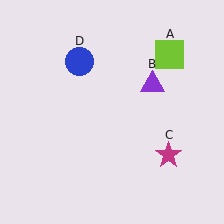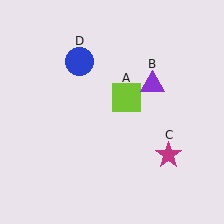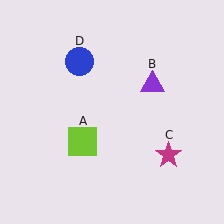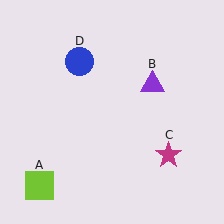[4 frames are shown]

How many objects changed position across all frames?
1 object changed position: lime square (object A).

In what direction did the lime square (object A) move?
The lime square (object A) moved down and to the left.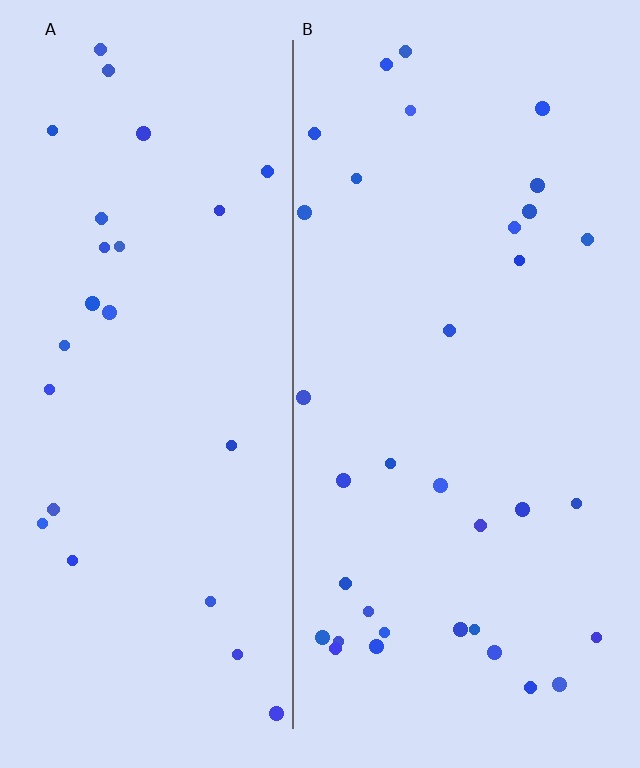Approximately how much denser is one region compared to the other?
Approximately 1.3× — region B over region A.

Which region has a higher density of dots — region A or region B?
B (the right).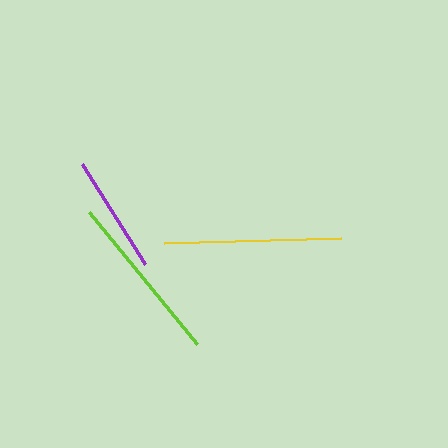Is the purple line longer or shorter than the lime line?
The lime line is longer than the purple line.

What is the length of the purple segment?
The purple segment is approximately 118 pixels long.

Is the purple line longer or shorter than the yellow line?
The yellow line is longer than the purple line.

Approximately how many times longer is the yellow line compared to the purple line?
The yellow line is approximately 1.5 times the length of the purple line.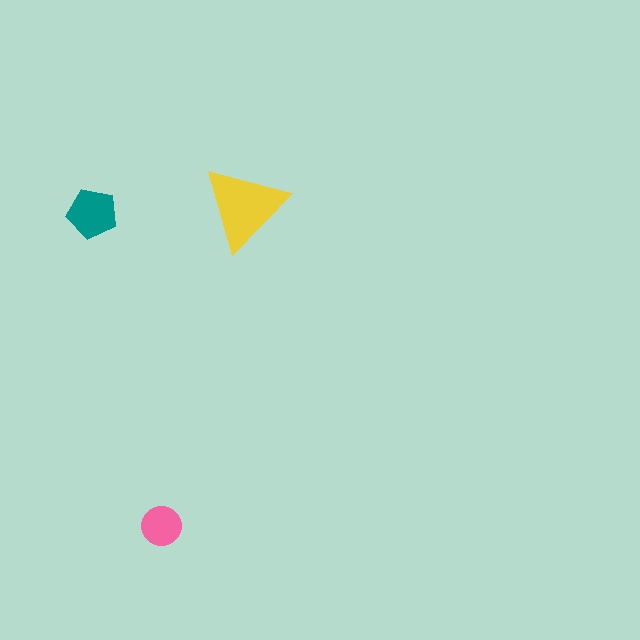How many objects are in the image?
There are 3 objects in the image.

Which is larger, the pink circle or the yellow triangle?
The yellow triangle.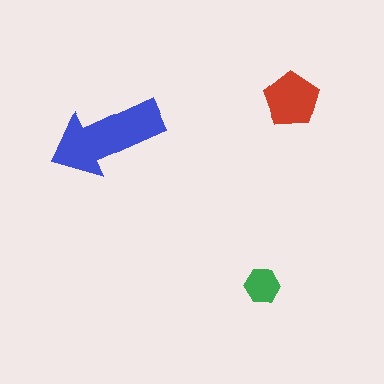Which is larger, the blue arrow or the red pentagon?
The blue arrow.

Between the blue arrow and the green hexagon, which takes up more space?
The blue arrow.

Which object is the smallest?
The green hexagon.